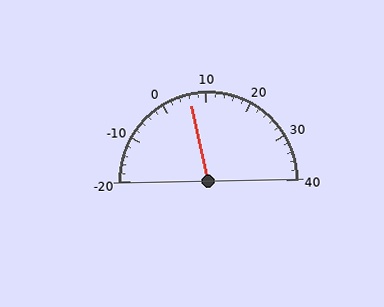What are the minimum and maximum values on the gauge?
The gauge ranges from -20 to 40.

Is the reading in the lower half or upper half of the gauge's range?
The reading is in the lower half of the range (-20 to 40).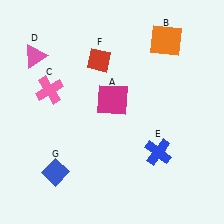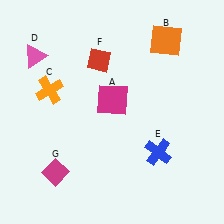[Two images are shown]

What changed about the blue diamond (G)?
In Image 1, G is blue. In Image 2, it changed to magenta.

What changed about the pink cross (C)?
In Image 1, C is pink. In Image 2, it changed to orange.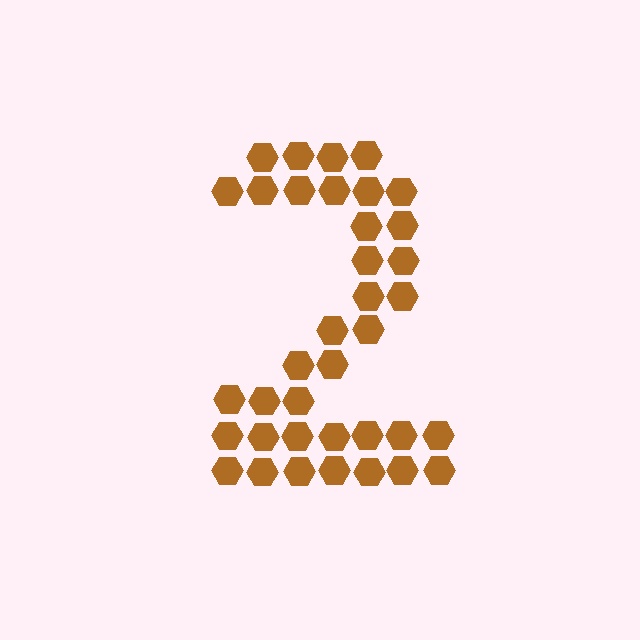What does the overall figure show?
The overall figure shows the digit 2.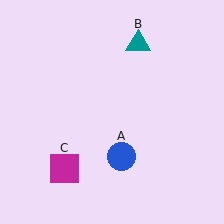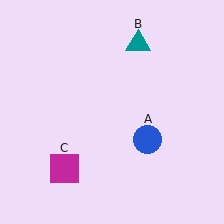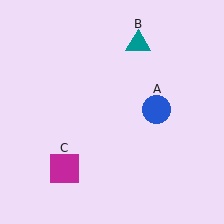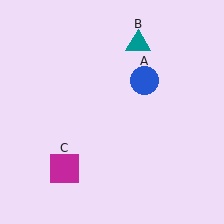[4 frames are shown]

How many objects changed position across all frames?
1 object changed position: blue circle (object A).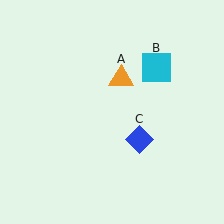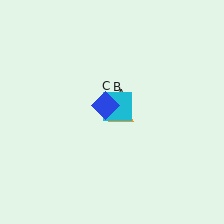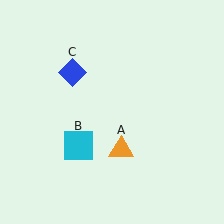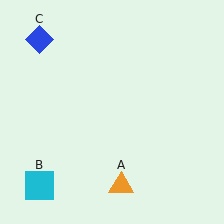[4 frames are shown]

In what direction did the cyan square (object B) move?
The cyan square (object B) moved down and to the left.